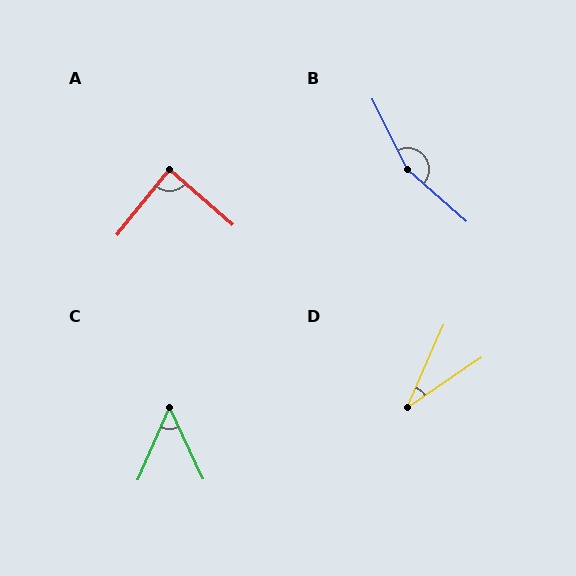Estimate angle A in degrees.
Approximately 87 degrees.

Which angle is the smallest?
D, at approximately 32 degrees.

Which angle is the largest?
B, at approximately 158 degrees.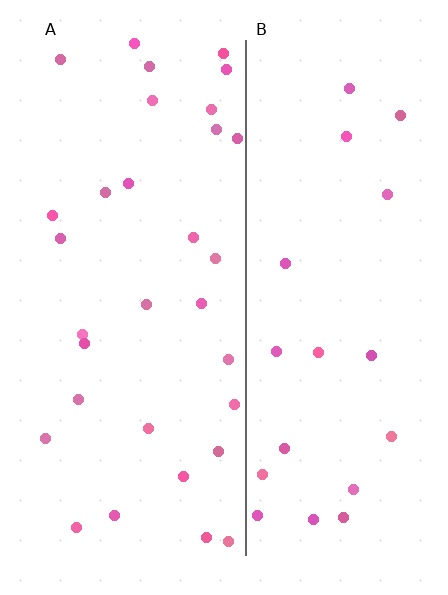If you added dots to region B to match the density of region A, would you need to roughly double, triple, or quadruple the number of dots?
Approximately double.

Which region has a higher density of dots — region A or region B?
A (the left).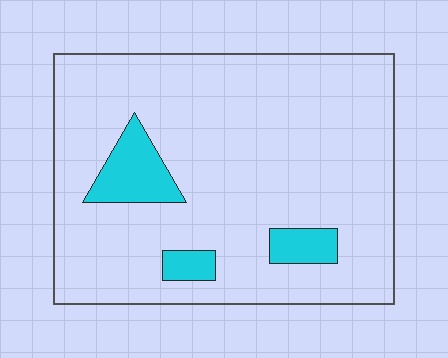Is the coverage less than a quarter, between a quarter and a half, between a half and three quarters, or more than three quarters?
Less than a quarter.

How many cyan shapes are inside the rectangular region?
3.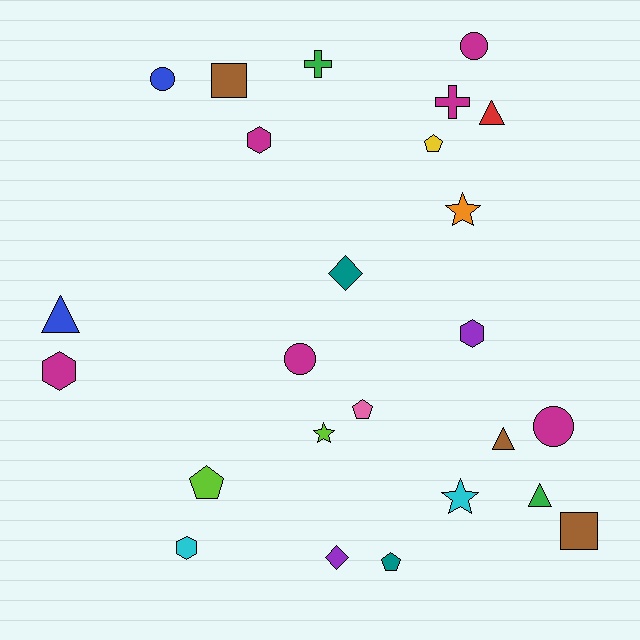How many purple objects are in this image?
There are 2 purple objects.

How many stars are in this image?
There are 3 stars.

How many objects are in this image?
There are 25 objects.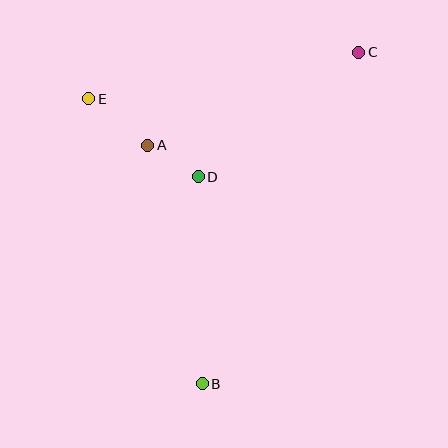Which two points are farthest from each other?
Points B and C are farthest from each other.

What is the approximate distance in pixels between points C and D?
The distance between C and D is approximately 203 pixels.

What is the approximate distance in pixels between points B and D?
The distance between B and D is approximately 207 pixels.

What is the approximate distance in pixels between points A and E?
The distance between A and E is approximately 75 pixels.